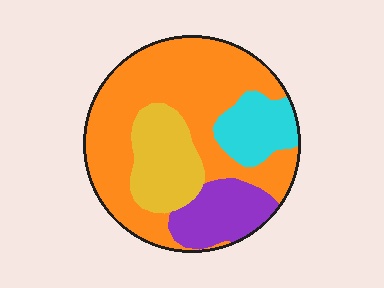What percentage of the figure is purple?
Purple covers roughly 15% of the figure.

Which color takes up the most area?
Orange, at roughly 55%.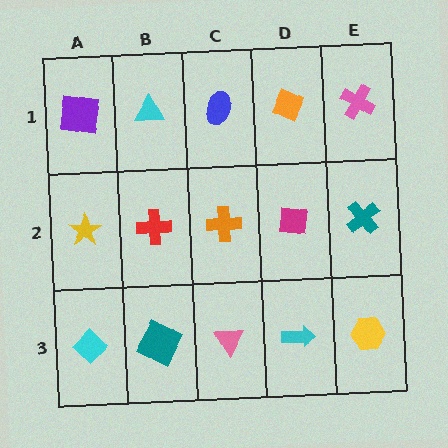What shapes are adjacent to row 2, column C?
A blue ellipse (row 1, column C), a pink triangle (row 3, column C), a red cross (row 2, column B), a magenta square (row 2, column D).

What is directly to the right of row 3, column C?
A cyan arrow.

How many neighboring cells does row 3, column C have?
3.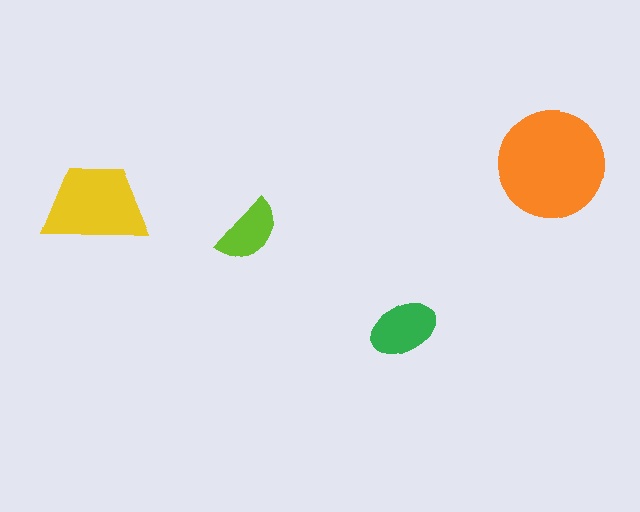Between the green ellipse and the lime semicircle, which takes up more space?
The green ellipse.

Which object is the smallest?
The lime semicircle.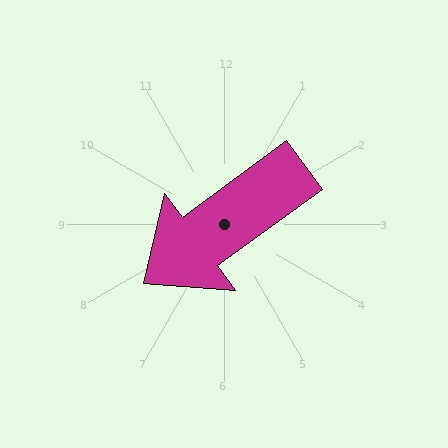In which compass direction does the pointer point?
Southwest.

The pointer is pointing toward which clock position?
Roughly 8 o'clock.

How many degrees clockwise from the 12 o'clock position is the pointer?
Approximately 234 degrees.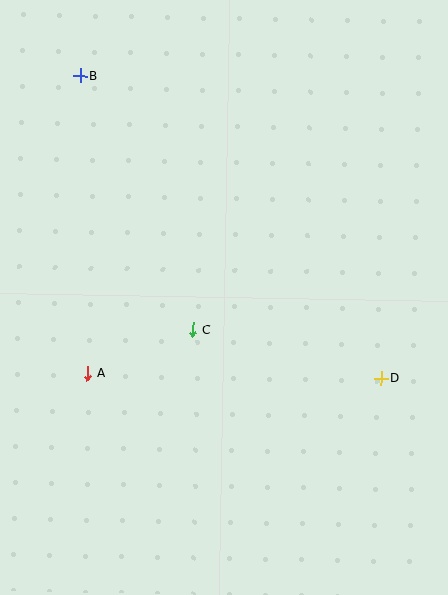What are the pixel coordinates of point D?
Point D is at (381, 378).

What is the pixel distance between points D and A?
The distance between D and A is 294 pixels.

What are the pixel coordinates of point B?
Point B is at (80, 76).